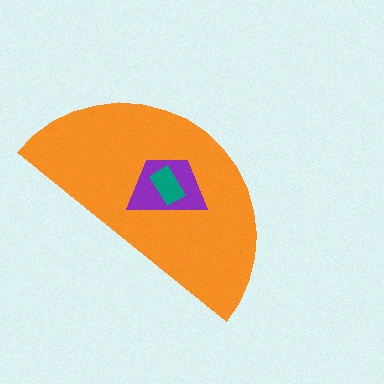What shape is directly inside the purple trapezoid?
The teal rectangle.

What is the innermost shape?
The teal rectangle.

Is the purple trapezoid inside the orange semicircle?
Yes.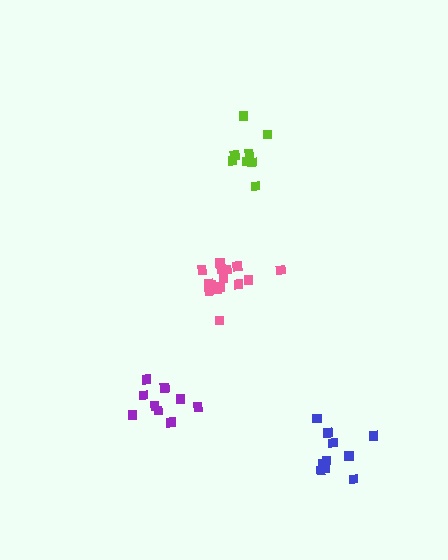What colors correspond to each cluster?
The clusters are colored: lime, purple, pink, blue.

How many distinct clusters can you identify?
There are 4 distinct clusters.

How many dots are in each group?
Group 1: 9 dots, Group 2: 9 dots, Group 3: 15 dots, Group 4: 10 dots (43 total).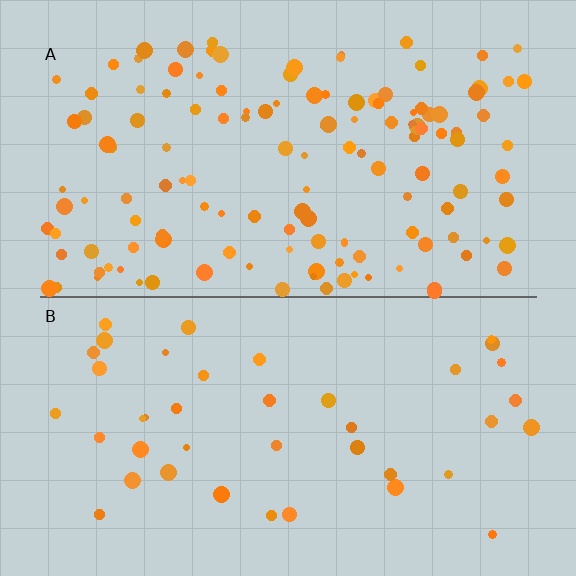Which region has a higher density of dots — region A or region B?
A (the top).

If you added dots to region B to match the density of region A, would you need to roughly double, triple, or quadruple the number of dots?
Approximately triple.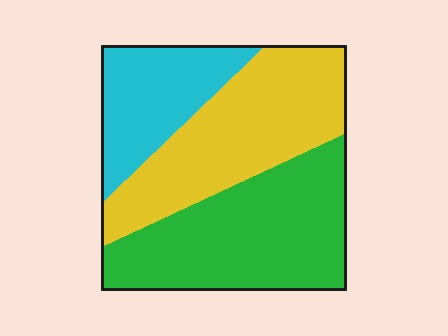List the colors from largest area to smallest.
From largest to smallest: green, yellow, cyan.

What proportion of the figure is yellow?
Yellow takes up about three eighths (3/8) of the figure.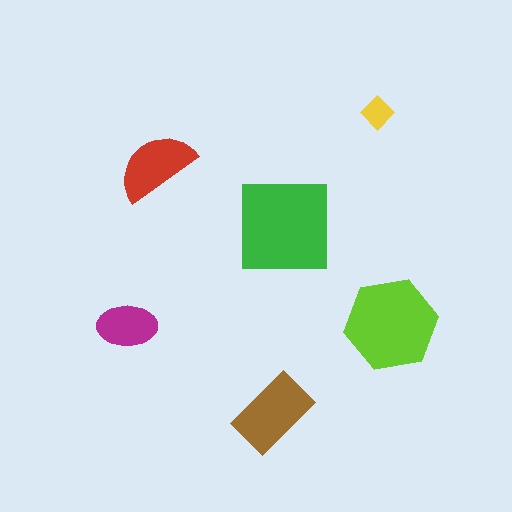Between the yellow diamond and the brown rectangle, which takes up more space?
The brown rectangle.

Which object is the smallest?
The yellow diamond.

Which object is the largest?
The green square.